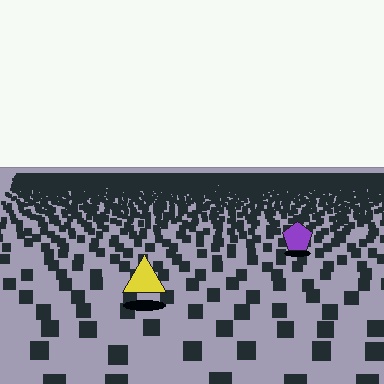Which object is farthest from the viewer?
The purple pentagon is farthest from the viewer. It appears smaller and the ground texture around it is denser.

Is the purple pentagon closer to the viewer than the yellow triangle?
No. The yellow triangle is closer — you can tell from the texture gradient: the ground texture is coarser near it.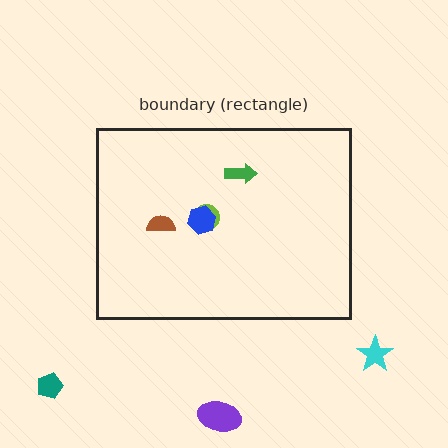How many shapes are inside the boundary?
4 inside, 3 outside.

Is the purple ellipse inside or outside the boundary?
Outside.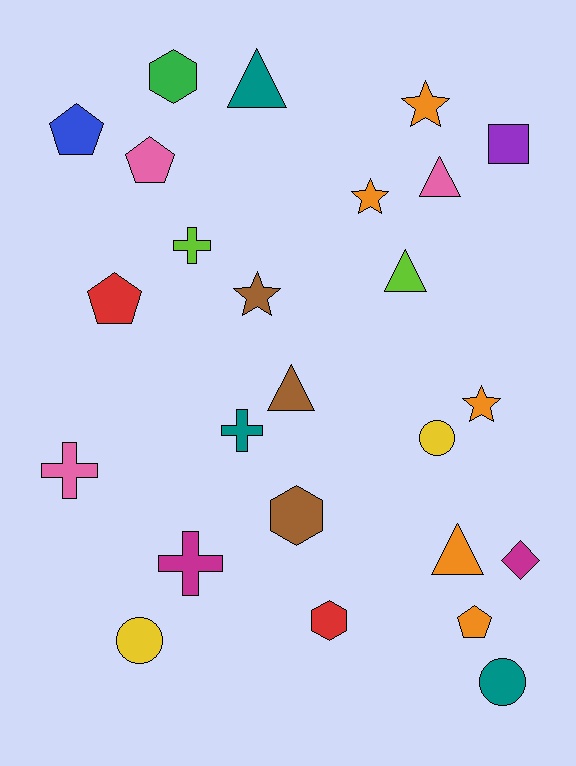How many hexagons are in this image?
There are 3 hexagons.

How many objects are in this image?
There are 25 objects.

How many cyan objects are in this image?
There are no cyan objects.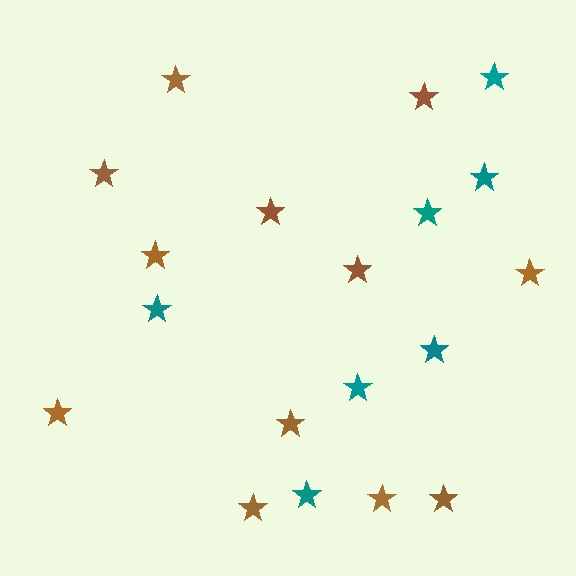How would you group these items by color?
There are 2 groups: one group of brown stars (12) and one group of teal stars (7).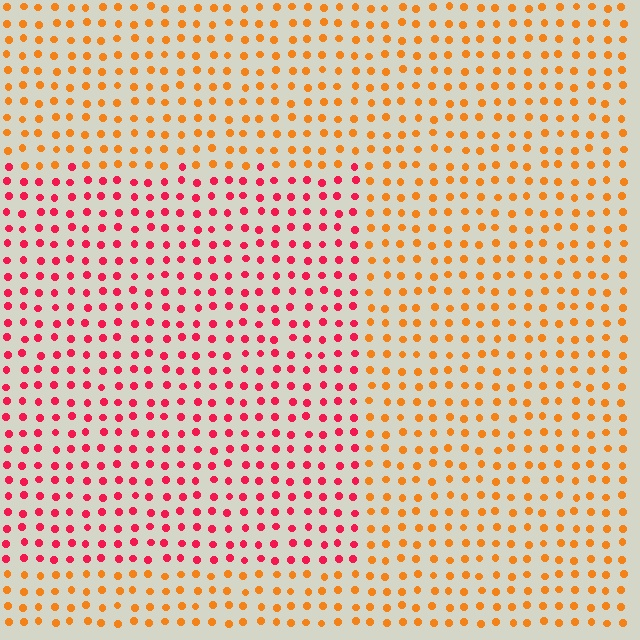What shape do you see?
I see a rectangle.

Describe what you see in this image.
The image is filled with small orange elements in a uniform arrangement. A rectangle-shaped region is visible where the elements are tinted to a slightly different hue, forming a subtle color boundary.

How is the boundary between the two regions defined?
The boundary is defined purely by a slight shift in hue (about 44 degrees). Spacing, size, and orientation are identical on both sides.